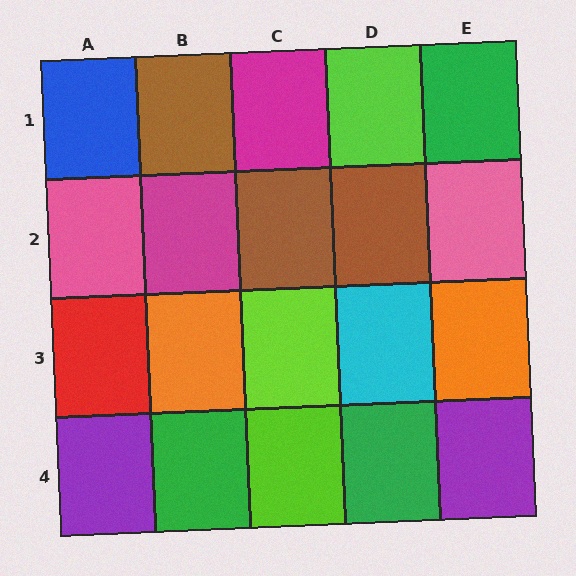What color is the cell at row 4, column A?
Purple.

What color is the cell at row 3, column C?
Lime.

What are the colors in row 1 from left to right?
Blue, brown, magenta, lime, green.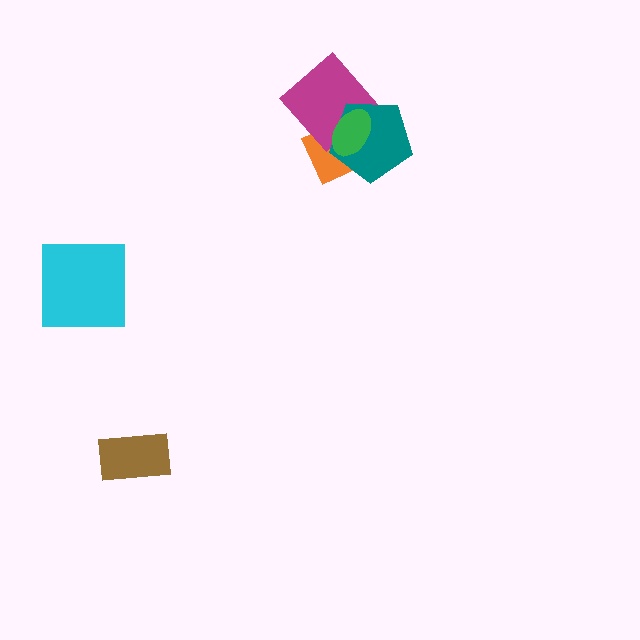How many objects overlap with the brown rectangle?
0 objects overlap with the brown rectangle.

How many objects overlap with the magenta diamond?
3 objects overlap with the magenta diamond.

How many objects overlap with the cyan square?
0 objects overlap with the cyan square.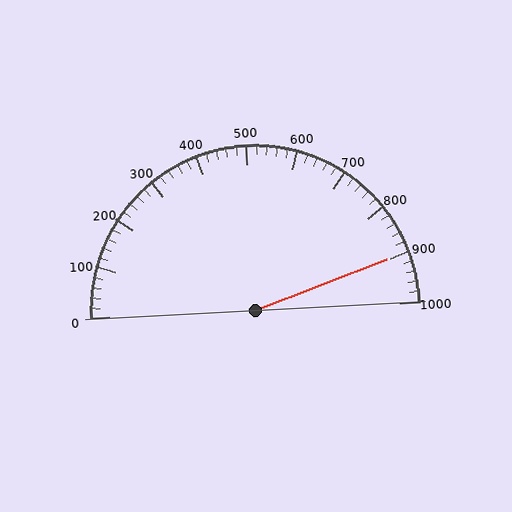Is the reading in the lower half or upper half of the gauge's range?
The reading is in the upper half of the range (0 to 1000).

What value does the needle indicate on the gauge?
The needle indicates approximately 900.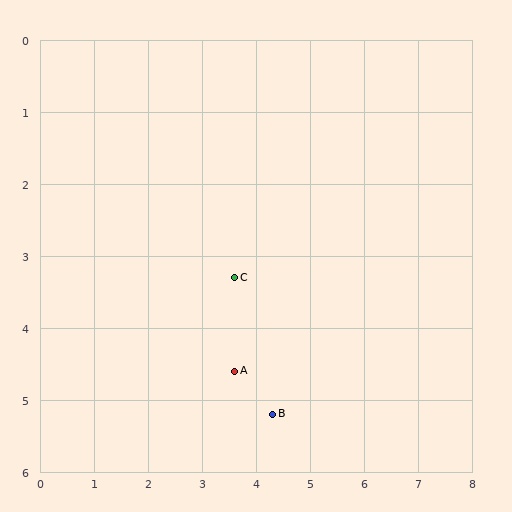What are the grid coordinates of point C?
Point C is at approximately (3.6, 3.3).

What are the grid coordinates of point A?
Point A is at approximately (3.6, 4.6).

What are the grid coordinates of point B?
Point B is at approximately (4.3, 5.2).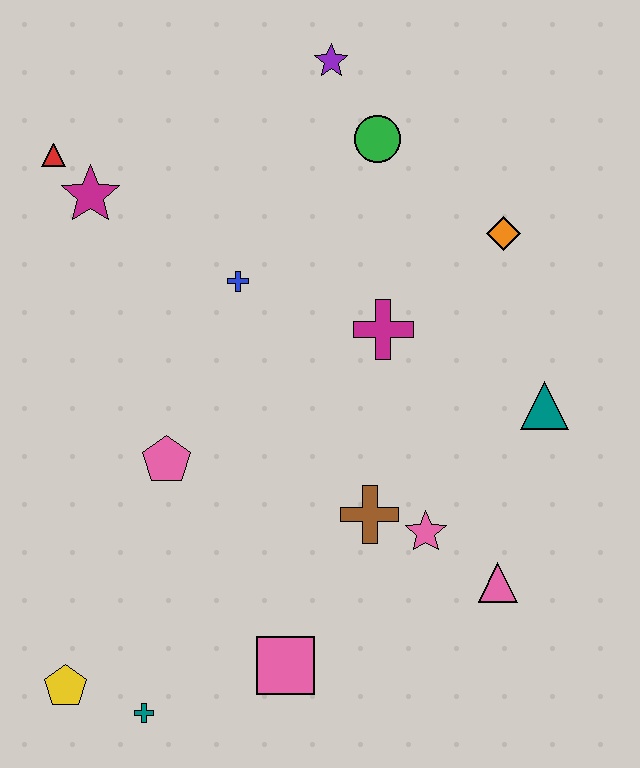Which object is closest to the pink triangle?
The pink star is closest to the pink triangle.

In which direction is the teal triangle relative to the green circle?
The teal triangle is below the green circle.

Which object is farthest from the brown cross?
The red triangle is farthest from the brown cross.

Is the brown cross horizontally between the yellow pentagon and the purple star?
No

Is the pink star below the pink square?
No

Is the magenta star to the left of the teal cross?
Yes